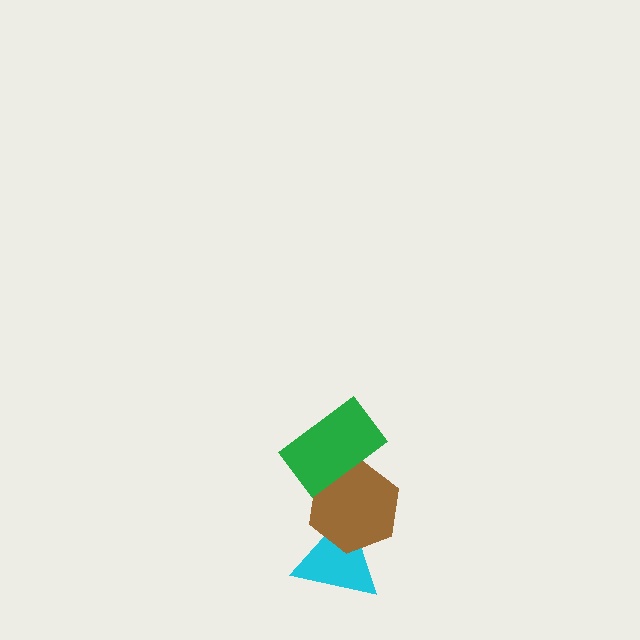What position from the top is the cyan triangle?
The cyan triangle is 3rd from the top.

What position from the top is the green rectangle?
The green rectangle is 1st from the top.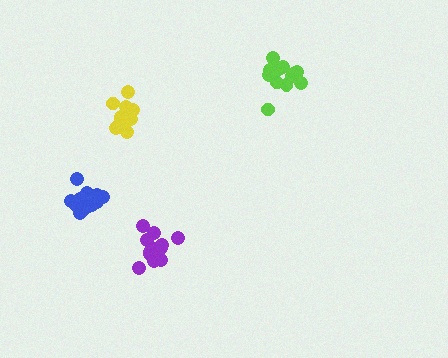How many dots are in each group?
Group 1: 16 dots, Group 2: 15 dots, Group 3: 14 dots, Group 4: 12 dots (57 total).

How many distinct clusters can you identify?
There are 4 distinct clusters.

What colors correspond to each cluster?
The clusters are colored: lime, blue, purple, yellow.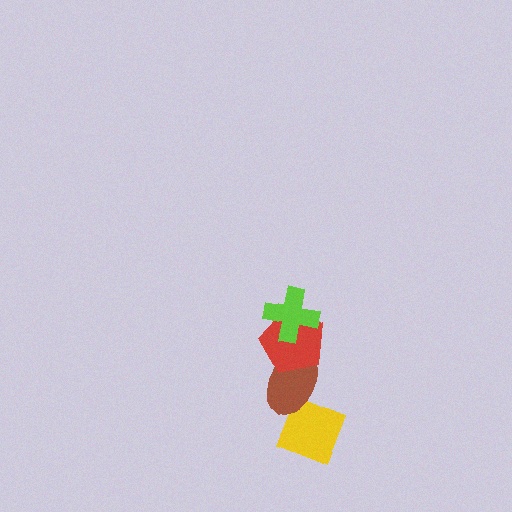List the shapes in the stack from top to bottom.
From top to bottom: the lime cross, the red pentagon, the brown ellipse, the yellow diamond.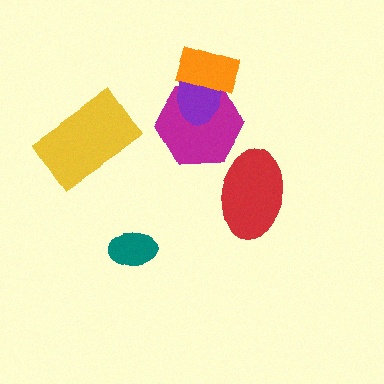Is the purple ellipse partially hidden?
Yes, it is partially covered by another shape.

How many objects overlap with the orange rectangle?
2 objects overlap with the orange rectangle.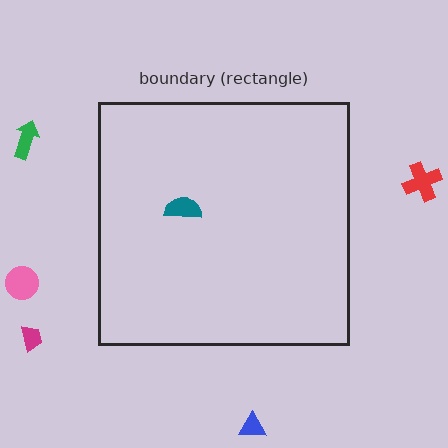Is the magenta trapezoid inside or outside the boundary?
Outside.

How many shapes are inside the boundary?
1 inside, 5 outside.